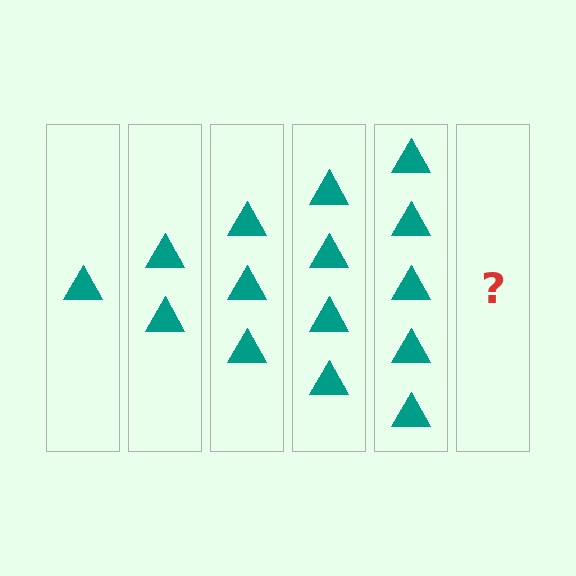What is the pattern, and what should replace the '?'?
The pattern is that each step adds one more triangle. The '?' should be 6 triangles.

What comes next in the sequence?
The next element should be 6 triangles.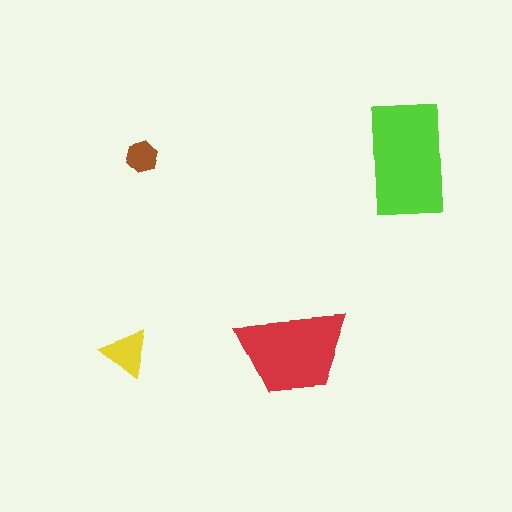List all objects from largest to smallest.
The lime rectangle, the red trapezoid, the yellow triangle, the brown hexagon.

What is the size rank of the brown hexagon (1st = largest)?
4th.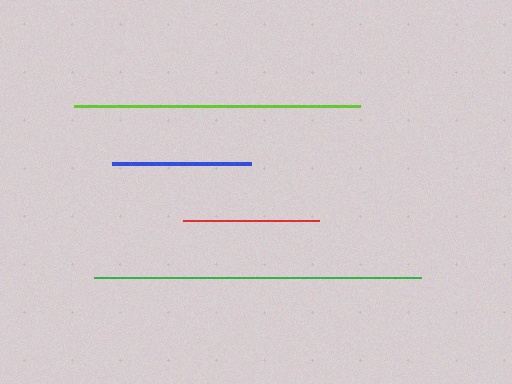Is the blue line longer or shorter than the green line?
The green line is longer than the blue line.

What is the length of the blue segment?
The blue segment is approximately 139 pixels long.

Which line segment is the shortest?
The red line is the shortest at approximately 136 pixels.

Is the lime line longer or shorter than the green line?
The green line is longer than the lime line.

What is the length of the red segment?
The red segment is approximately 136 pixels long.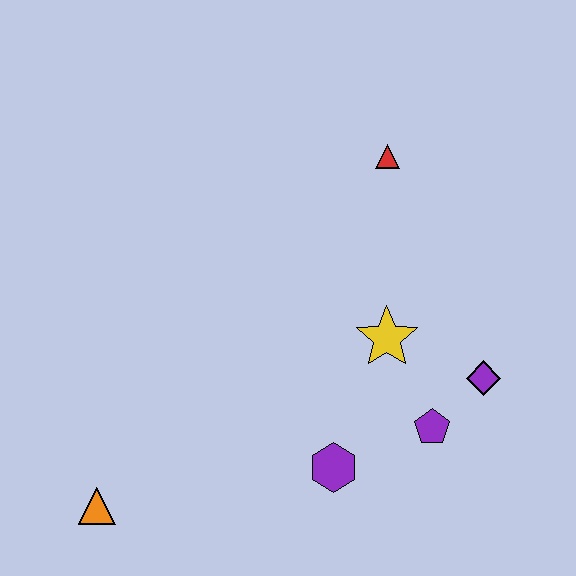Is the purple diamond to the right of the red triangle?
Yes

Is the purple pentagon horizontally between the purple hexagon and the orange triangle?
No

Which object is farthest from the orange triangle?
The red triangle is farthest from the orange triangle.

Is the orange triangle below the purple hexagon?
Yes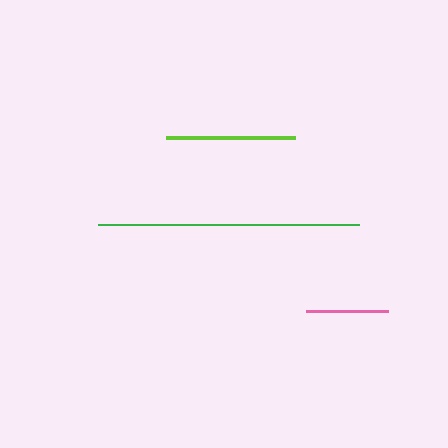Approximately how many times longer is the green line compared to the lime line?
The green line is approximately 2.0 times the length of the lime line.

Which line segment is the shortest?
The pink line is the shortest at approximately 82 pixels.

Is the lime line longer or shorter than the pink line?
The lime line is longer than the pink line.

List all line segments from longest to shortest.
From longest to shortest: green, lime, pink.